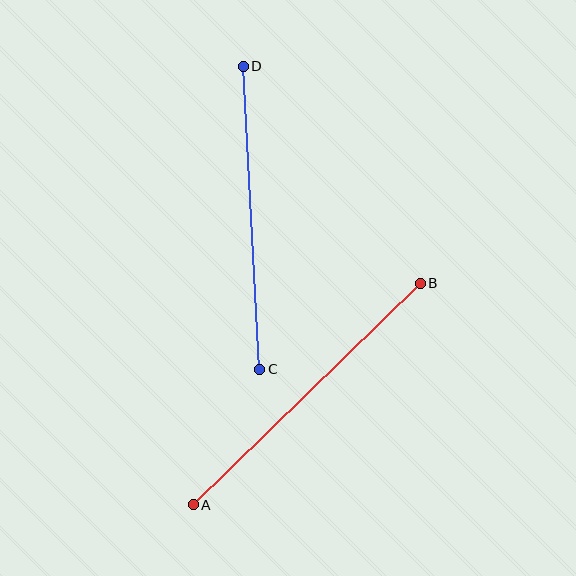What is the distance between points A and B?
The distance is approximately 317 pixels.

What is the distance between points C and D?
The distance is approximately 303 pixels.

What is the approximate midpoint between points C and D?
The midpoint is at approximately (251, 218) pixels.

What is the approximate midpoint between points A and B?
The midpoint is at approximately (307, 394) pixels.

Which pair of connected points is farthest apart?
Points A and B are farthest apart.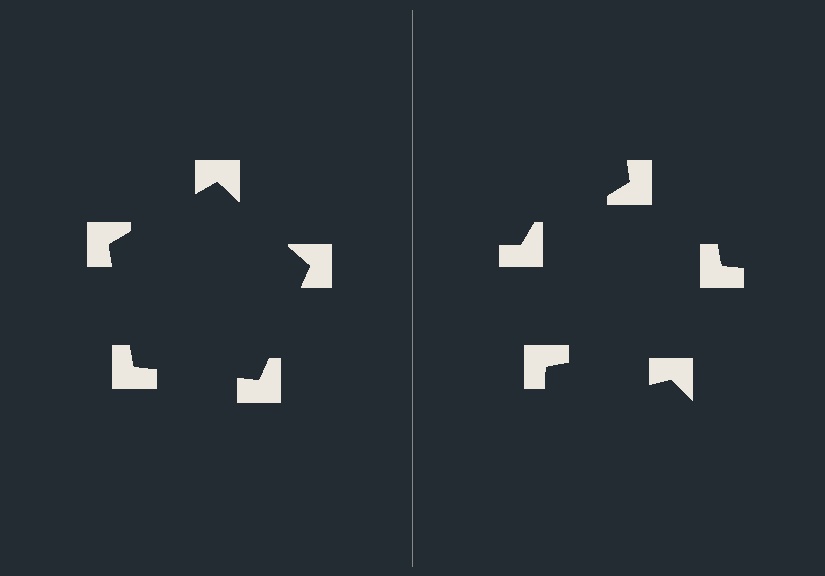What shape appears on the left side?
An illusory pentagon.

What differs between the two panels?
The notched squares are positioned identically on both sides; only the wedge orientations differ. On the left they align to a pentagon; on the right they are misaligned.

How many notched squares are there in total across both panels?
10 — 5 on each side.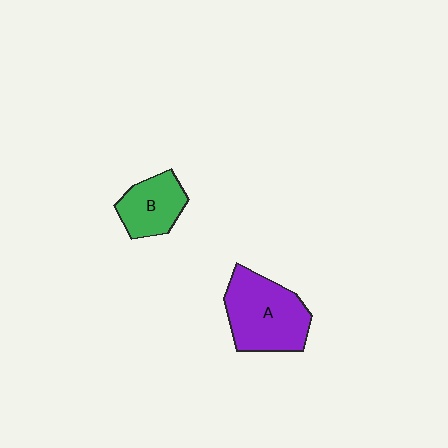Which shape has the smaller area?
Shape B (green).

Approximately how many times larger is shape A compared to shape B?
Approximately 1.6 times.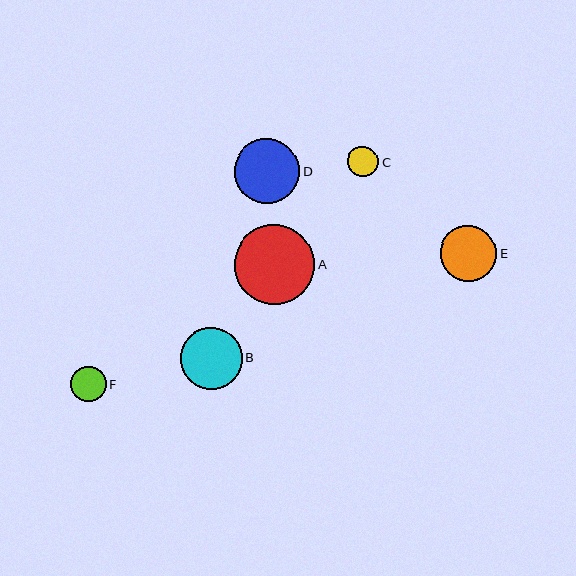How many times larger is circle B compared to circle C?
Circle B is approximately 2.0 times the size of circle C.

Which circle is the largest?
Circle A is the largest with a size of approximately 80 pixels.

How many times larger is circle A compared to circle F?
Circle A is approximately 2.3 times the size of circle F.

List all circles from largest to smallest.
From largest to smallest: A, D, B, E, F, C.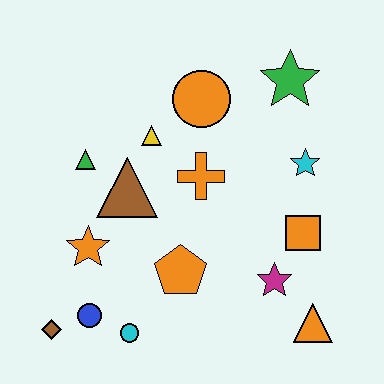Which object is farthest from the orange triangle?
The green triangle is farthest from the orange triangle.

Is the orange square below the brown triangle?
Yes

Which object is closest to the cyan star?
The orange square is closest to the cyan star.